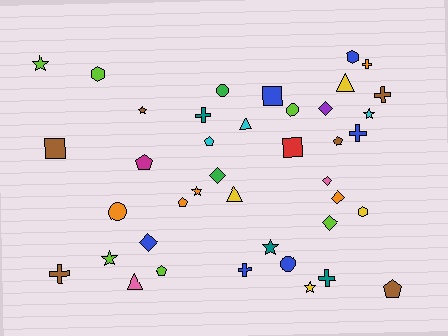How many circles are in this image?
There are 4 circles.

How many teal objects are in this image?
There are 3 teal objects.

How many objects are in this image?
There are 40 objects.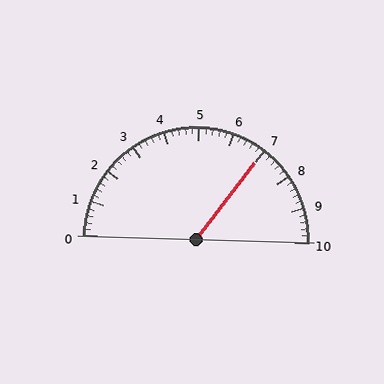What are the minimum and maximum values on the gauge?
The gauge ranges from 0 to 10.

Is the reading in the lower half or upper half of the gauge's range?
The reading is in the upper half of the range (0 to 10).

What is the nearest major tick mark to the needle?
The nearest major tick mark is 7.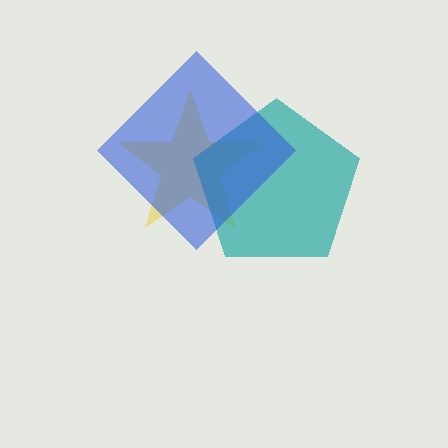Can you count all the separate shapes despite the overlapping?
Yes, there are 3 separate shapes.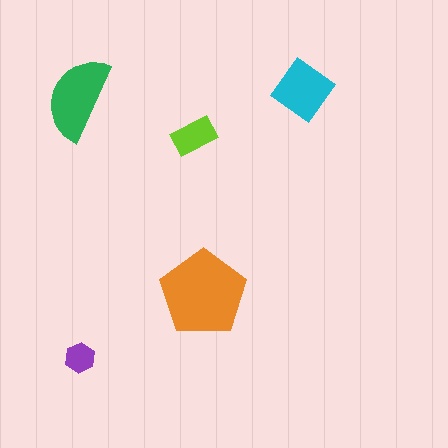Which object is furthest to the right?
The cyan diamond is rightmost.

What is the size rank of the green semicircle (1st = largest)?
2nd.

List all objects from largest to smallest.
The orange pentagon, the green semicircle, the cyan diamond, the lime rectangle, the purple hexagon.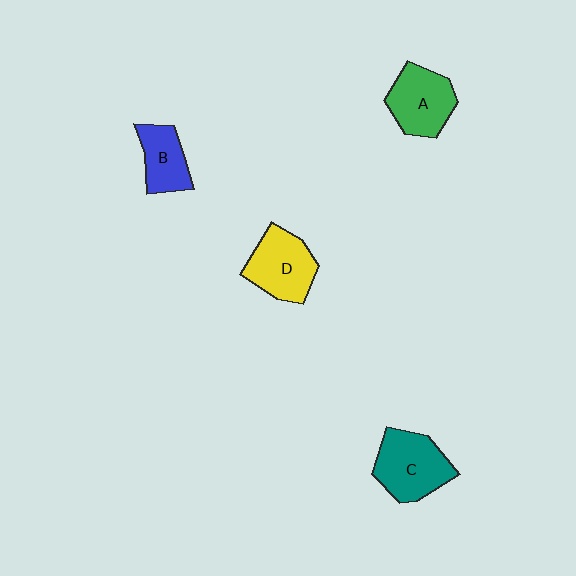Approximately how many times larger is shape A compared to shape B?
Approximately 1.4 times.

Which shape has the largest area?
Shape C (teal).